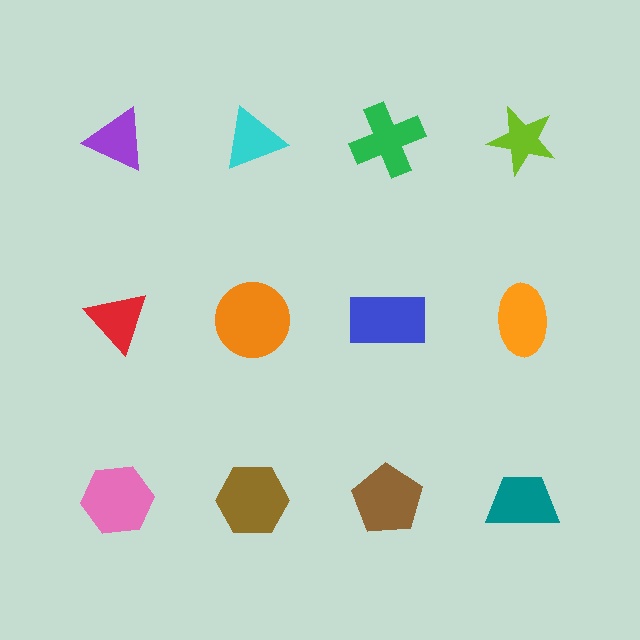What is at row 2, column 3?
A blue rectangle.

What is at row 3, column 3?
A brown pentagon.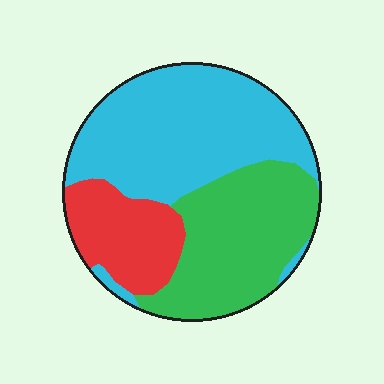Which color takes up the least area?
Red, at roughly 20%.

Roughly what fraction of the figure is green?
Green covers roughly 35% of the figure.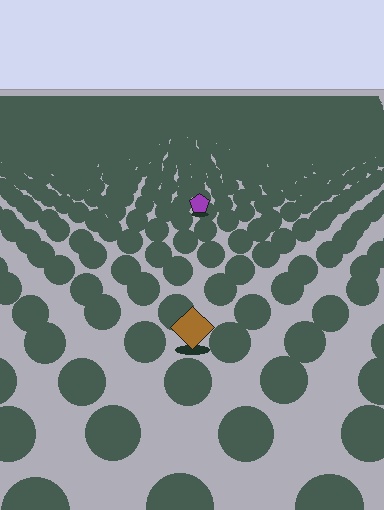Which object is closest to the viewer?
The brown diamond is closest. The texture marks near it are larger and more spread out.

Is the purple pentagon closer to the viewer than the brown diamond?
No. The brown diamond is closer — you can tell from the texture gradient: the ground texture is coarser near it.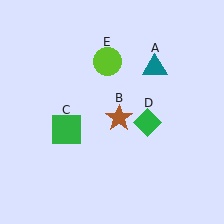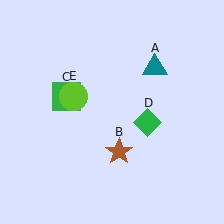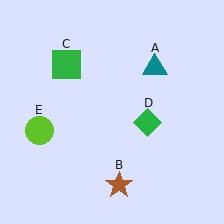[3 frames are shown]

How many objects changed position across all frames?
3 objects changed position: brown star (object B), green square (object C), lime circle (object E).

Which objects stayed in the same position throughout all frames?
Teal triangle (object A) and green diamond (object D) remained stationary.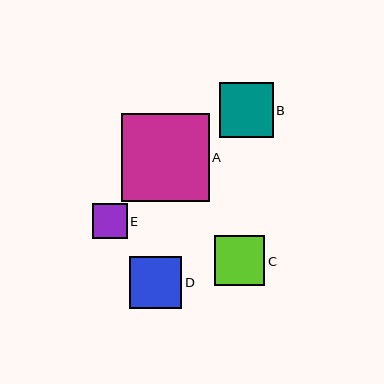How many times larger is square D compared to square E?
Square D is approximately 1.5 times the size of square E.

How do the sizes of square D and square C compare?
Square D and square C are approximately the same size.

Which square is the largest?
Square A is the largest with a size of approximately 88 pixels.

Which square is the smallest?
Square E is the smallest with a size of approximately 35 pixels.